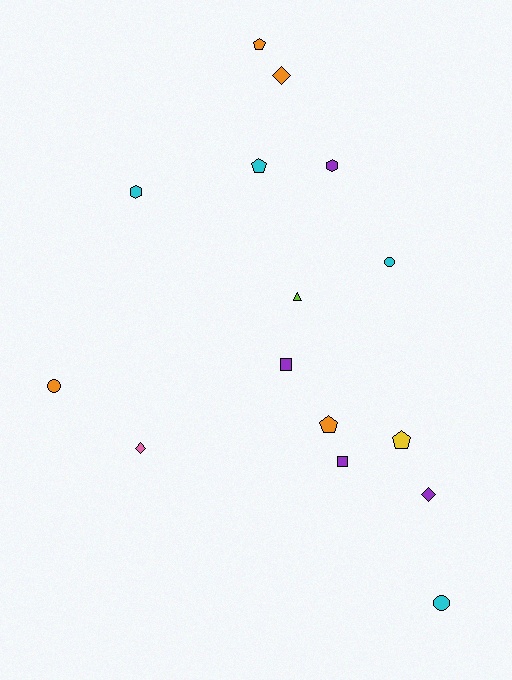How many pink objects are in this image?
There is 1 pink object.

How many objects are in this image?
There are 15 objects.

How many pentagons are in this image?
There are 4 pentagons.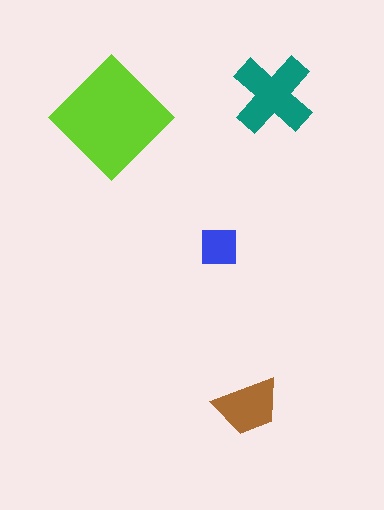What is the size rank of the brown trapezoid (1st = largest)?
3rd.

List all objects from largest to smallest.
The lime diamond, the teal cross, the brown trapezoid, the blue square.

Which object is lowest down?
The brown trapezoid is bottommost.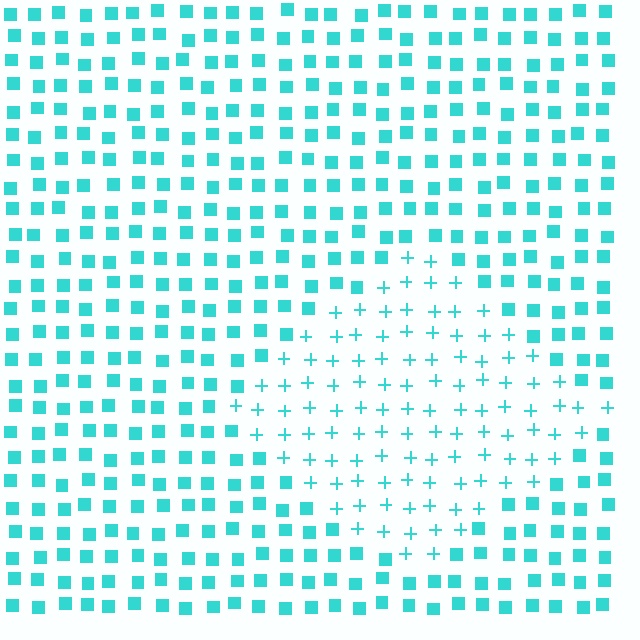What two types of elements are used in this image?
The image uses plus signs inside the diamond region and squares outside it.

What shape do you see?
I see a diamond.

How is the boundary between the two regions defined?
The boundary is defined by a change in element shape: plus signs inside vs. squares outside. All elements share the same color and spacing.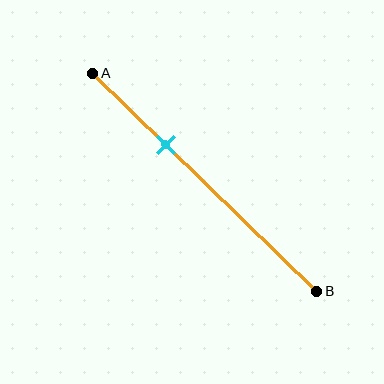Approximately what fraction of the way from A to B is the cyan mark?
The cyan mark is approximately 35% of the way from A to B.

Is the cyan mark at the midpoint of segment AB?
No, the mark is at about 35% from A, not at the 50% midpoint.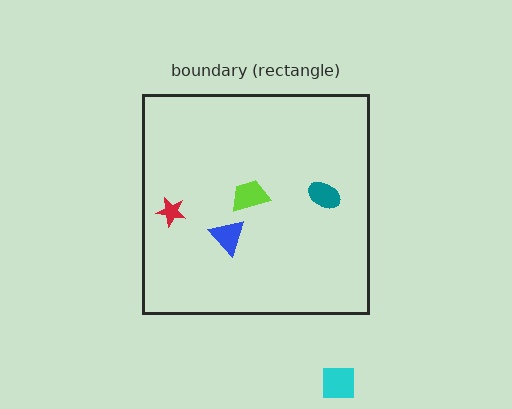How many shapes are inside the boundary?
4 inside, 1 outside.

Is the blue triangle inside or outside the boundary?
Inside.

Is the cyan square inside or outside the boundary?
Outside.